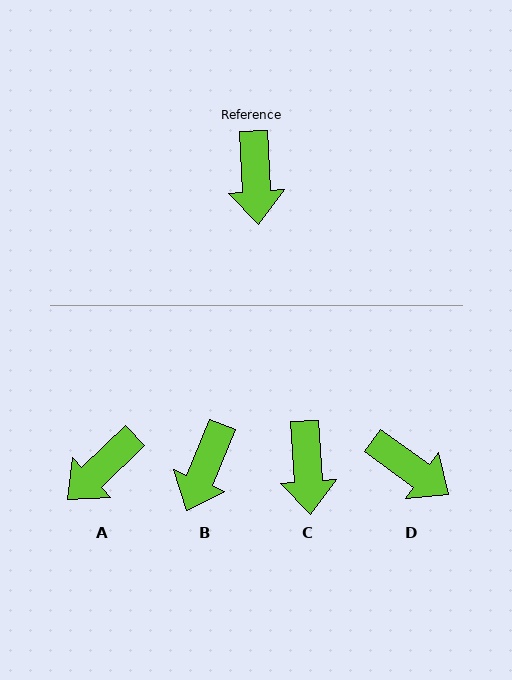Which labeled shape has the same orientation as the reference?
C.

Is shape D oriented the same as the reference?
No, it is off by about 51 degrees.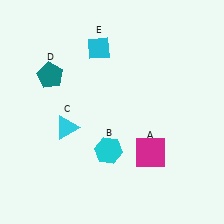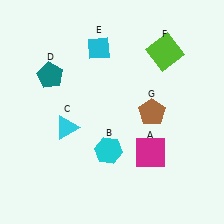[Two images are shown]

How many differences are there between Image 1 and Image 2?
There are 2 differences between the two images.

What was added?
A lime square (F), a brown pentagon (G) were added in Image 2.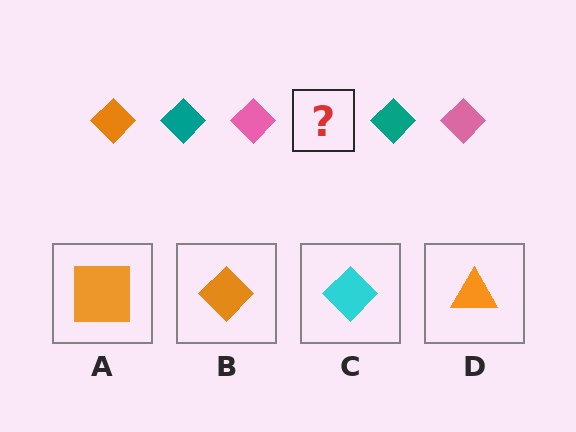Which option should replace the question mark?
Option B.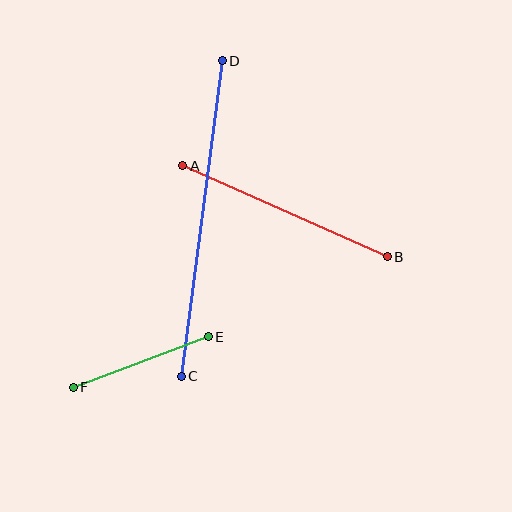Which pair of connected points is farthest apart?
Points C and D are farthest apart.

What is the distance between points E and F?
The distance is approximately 144 pixels.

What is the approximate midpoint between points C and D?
The midpoint is at approximately (202, 219) pixels.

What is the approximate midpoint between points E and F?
The midpoint is at approximately (141, 362) pixels.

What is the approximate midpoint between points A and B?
The midpoint is at approximately (285, 211) pixels.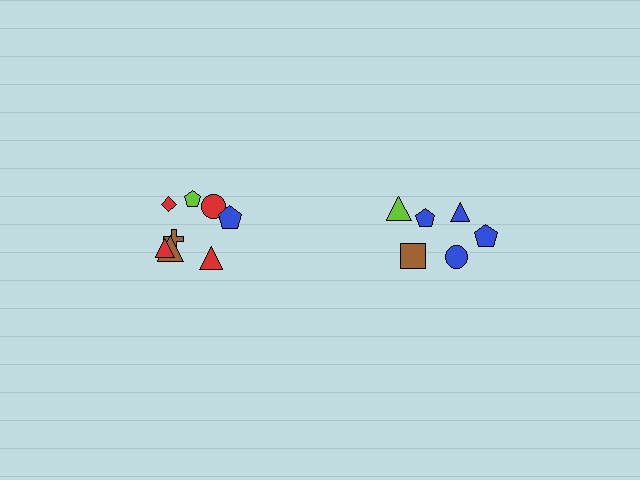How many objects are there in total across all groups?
There are 14 objects.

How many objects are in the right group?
There are 6 objects.